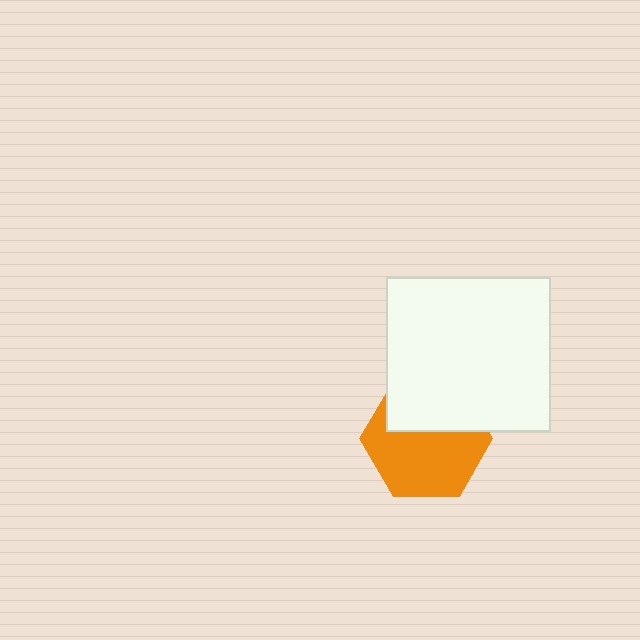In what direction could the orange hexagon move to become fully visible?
The orange hexagon could move down. That would shift it out from behind the white rectangle entirely.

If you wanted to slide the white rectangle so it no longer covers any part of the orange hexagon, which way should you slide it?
Slide it up — that is the most direct way to separate the two shapes.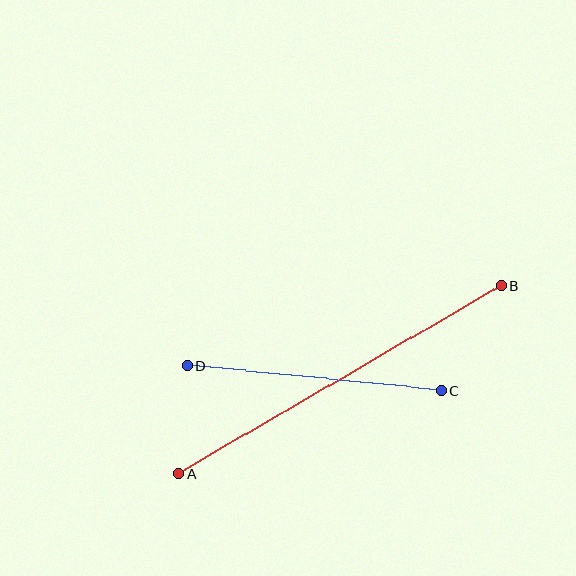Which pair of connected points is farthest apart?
Points A and B are farthest apart.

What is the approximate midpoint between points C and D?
The midpoint is at approximately (314, 378) pixels.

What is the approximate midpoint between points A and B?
The midpoint is at approximately (340, 379) pixels.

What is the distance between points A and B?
The distance is approximately 374 pixels.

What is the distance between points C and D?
The distance is approximately 255 pixels.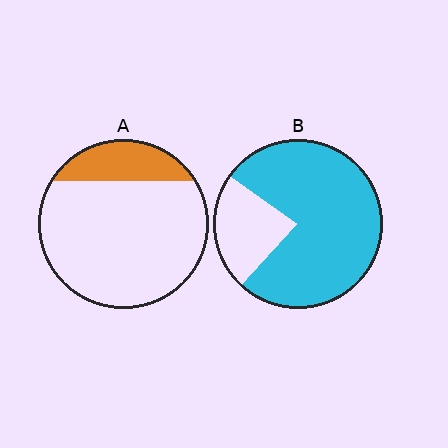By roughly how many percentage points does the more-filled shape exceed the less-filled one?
By roughly 60 percentage points (B over A).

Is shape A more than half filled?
No.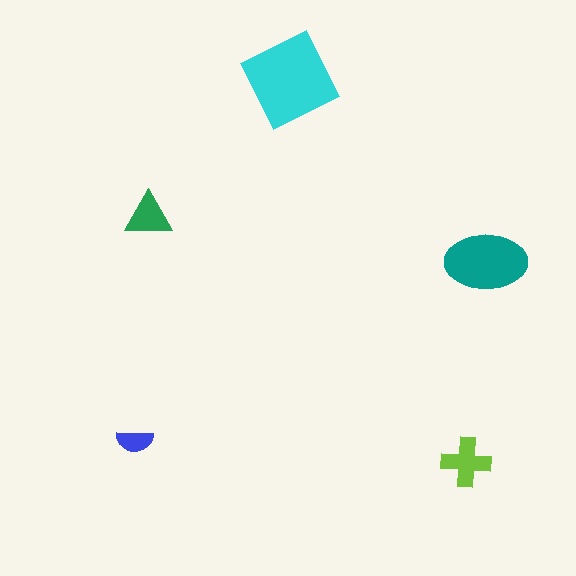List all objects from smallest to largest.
The blue semicircle, the green triangle, the lime cross, the teal ellipse, the cyan square.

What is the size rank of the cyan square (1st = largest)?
1st.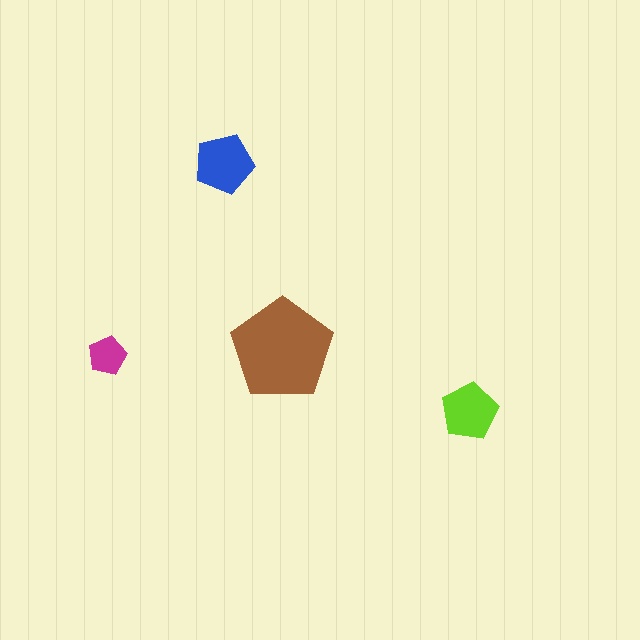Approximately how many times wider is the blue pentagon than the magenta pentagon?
About 1.5 times wider.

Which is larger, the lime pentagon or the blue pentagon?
The blue one.